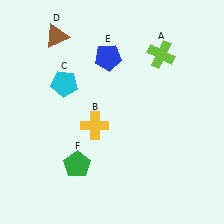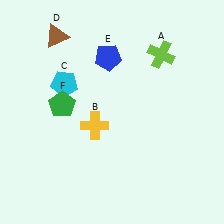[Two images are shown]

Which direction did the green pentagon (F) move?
The green pentagon (F) moved up.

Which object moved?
The green pentagon (F) moved up.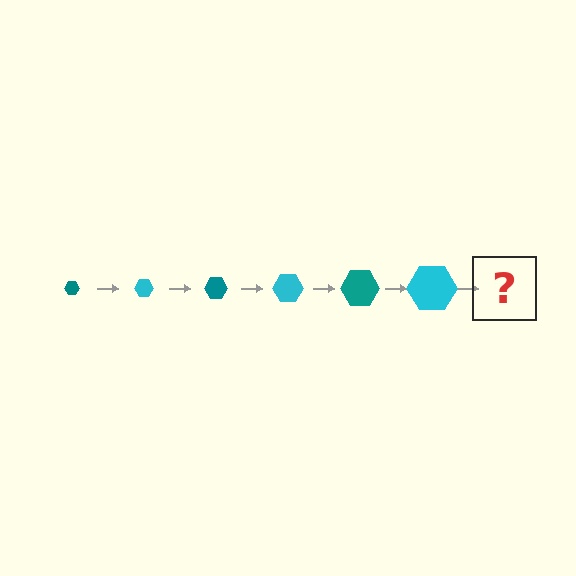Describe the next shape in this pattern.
It should be a teal hexagon, larger than the previous one.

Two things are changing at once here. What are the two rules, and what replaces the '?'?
The two rules are that the hexagon grows larger each step and the color cycles through teal and cyan. The '?' should be a teal hexagon, larger than the previous one.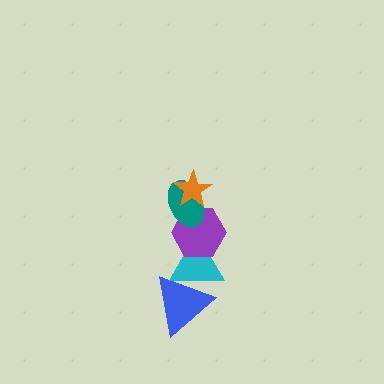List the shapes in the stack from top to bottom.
From top to bottom: the orange star, the teal ellipse, the purple hexagon, the cyan triangle, the blue triangle.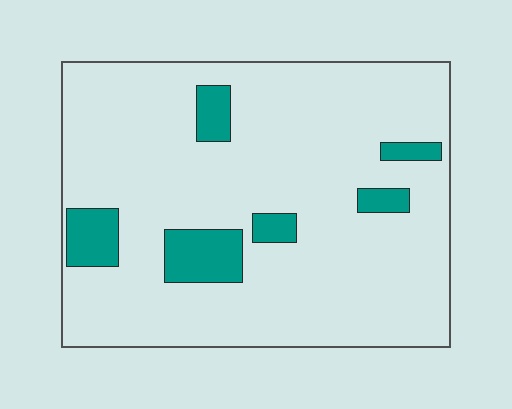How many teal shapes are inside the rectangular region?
6.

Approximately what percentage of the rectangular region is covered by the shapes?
Approximately 10%.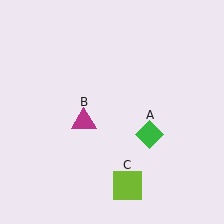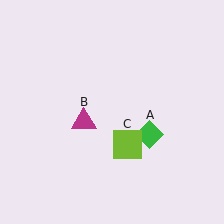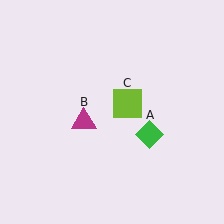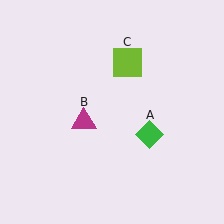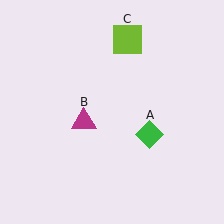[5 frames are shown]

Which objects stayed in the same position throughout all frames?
Green diamond (object A) and magenta triangle (object B) remained stationary.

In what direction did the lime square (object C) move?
The lime square (object C) moved up.